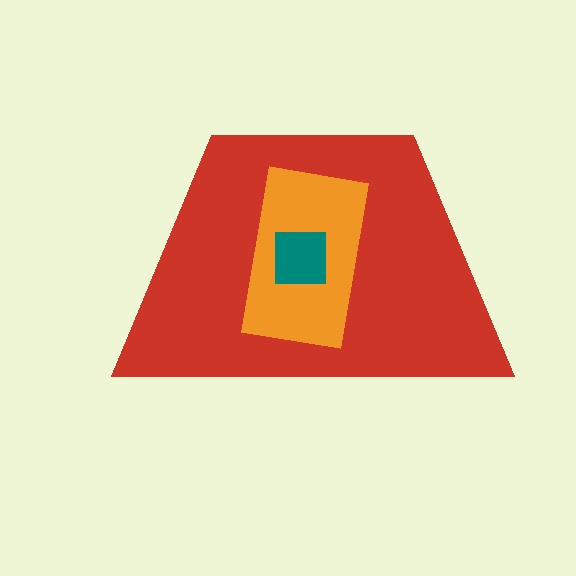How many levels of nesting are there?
3.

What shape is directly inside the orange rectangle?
The teal square.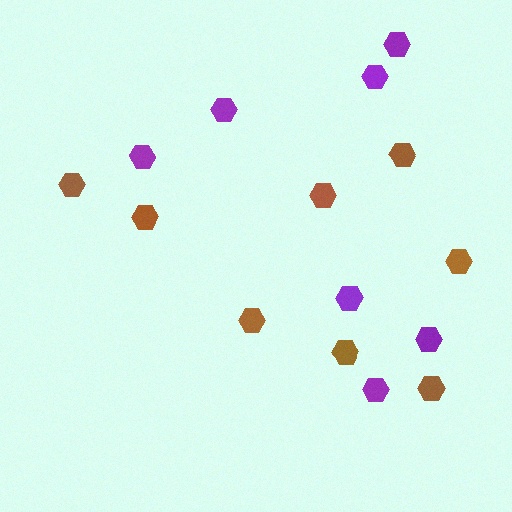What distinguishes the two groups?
There are 2 groups: one group of brown hexagons (8) and one group of purple hexagons (7).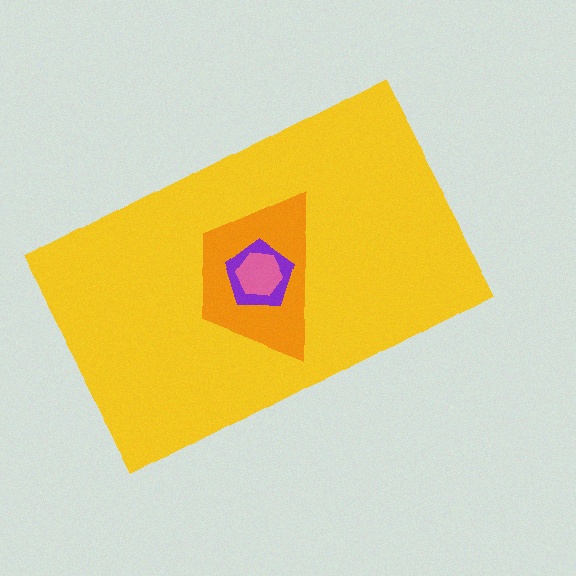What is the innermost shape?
The pink hexagon.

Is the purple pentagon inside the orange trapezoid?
Yes.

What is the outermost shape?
The yellow rectangle.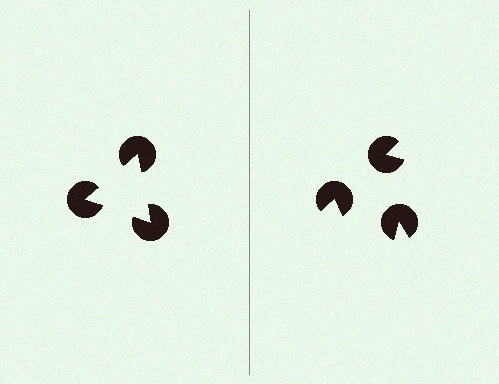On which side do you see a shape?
An illusory triangle appears on the left side. On the right side the wedge cuts are rotated, so no coherent shape forms.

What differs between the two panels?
The pac-man discs are positioned identically on both sides; only the wedge orientations differ. On the left they align to a triangle; on the right they are misaligned.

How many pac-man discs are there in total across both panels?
6 — 3 on each side.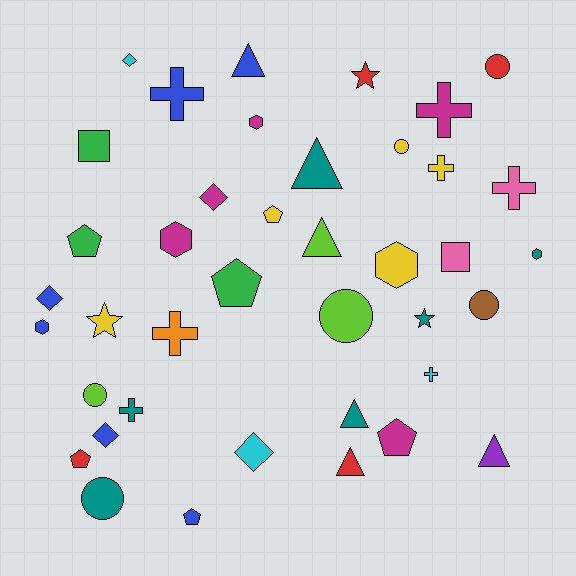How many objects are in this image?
There are 40 objects.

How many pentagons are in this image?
There are 6 pentagons.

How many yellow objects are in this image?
There are 5 yellow objects.